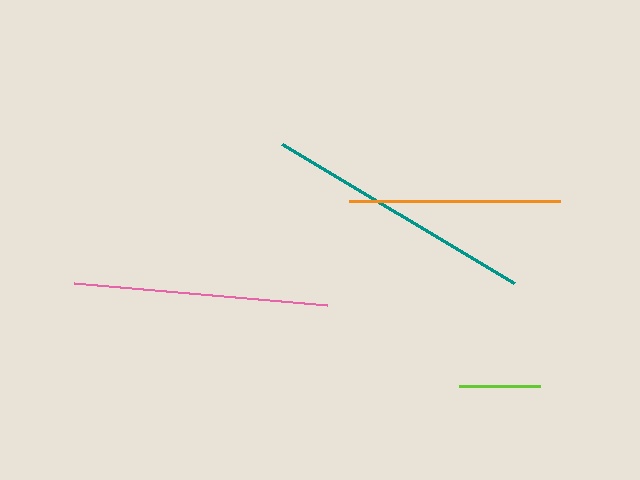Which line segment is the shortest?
The lime line is the shortest at approximately 81 pixels.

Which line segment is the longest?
The teal line is the longest at approximately 270 pixels.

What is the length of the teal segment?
The teal segment is approximately 270 pixels long.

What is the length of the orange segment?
The orange segment is approximately 211 pixels long.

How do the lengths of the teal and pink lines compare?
The teal and pink lines are approximately the same length.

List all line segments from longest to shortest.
From longest to shortest: teal, pink, orange, lime.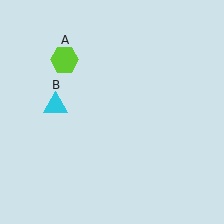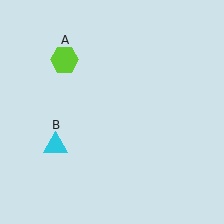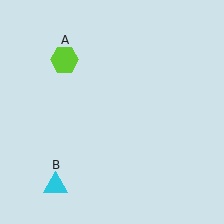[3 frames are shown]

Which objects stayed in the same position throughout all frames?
Lime hexagon (object A) remained stationary.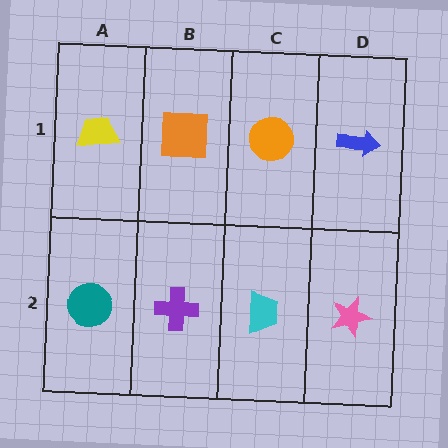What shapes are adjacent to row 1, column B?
A purple cross (row 2, column B), a yellow trapezoid (row 1, column A), an orange circle (row 1, column C).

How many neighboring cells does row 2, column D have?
2.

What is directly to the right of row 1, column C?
A blue arrow.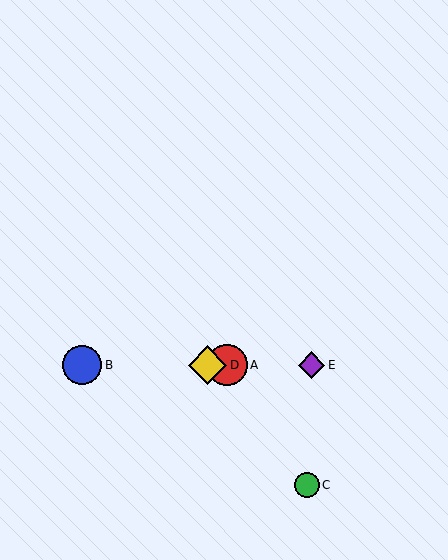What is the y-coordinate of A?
Object A is at y≈365.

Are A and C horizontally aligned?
No, A is at y≈365 and C is at y≈485.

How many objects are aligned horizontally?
4 objects (A, B, D, E) are aligned horizontally.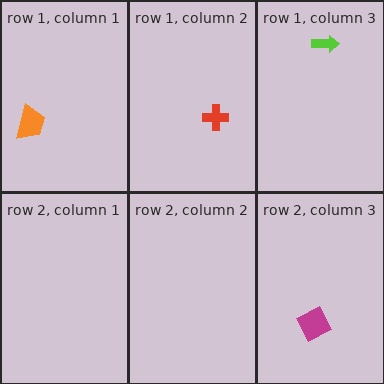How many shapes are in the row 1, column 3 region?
1.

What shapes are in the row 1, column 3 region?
The lime arrow.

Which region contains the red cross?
The row 1, column 2 region.